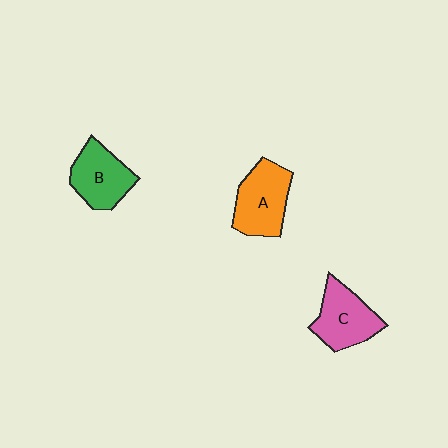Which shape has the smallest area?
Shape B (green).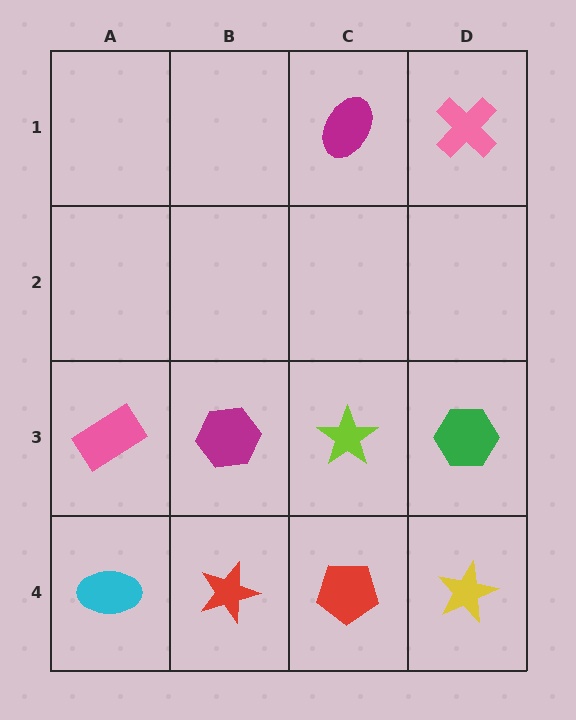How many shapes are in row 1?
2 shapes.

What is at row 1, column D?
A pink cross.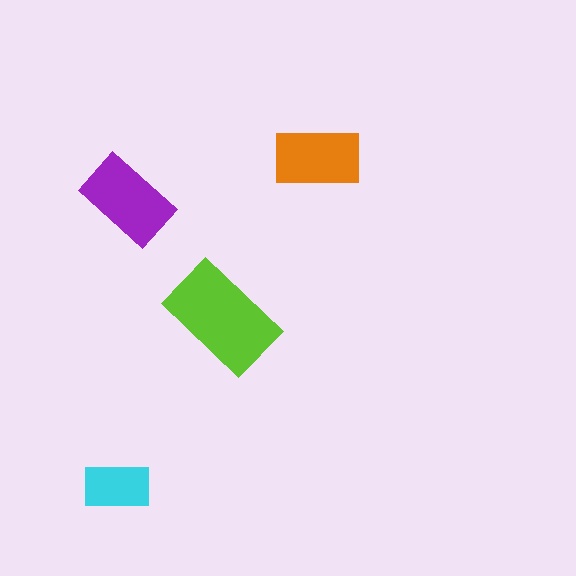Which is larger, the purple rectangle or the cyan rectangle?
The purple one.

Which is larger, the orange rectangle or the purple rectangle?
The purple one.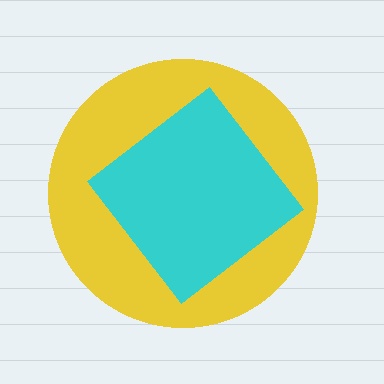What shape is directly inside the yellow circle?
The cyan diamond.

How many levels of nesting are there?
2.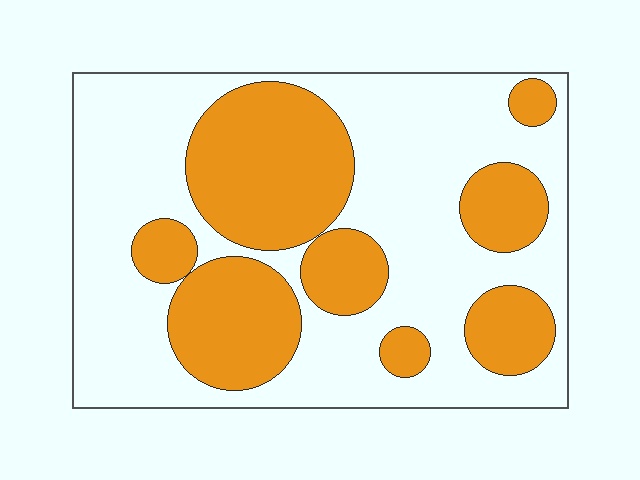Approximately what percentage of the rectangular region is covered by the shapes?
Approximately 40%.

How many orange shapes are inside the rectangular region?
8.